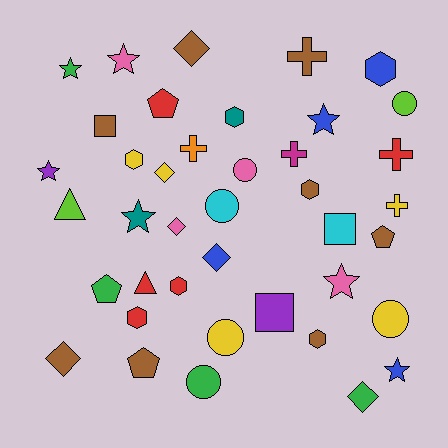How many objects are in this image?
There are 40 objects.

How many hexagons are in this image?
There are 7 hexagons.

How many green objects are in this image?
There are 4 green objects.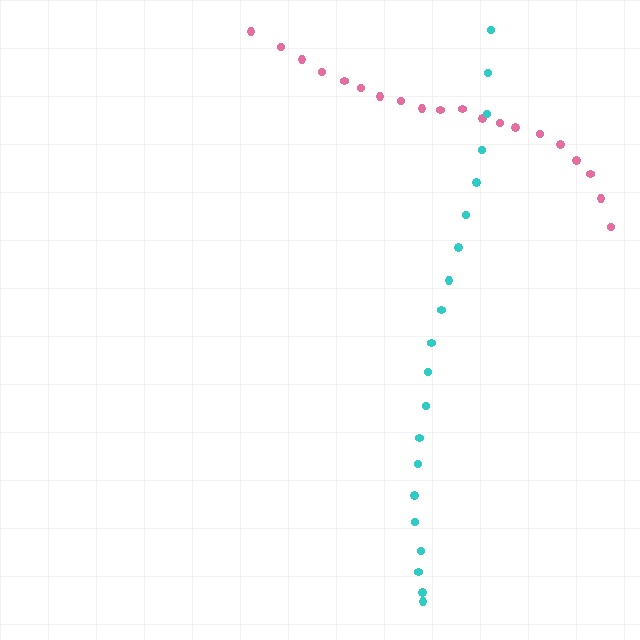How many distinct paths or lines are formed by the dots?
There are 2 distinct paths.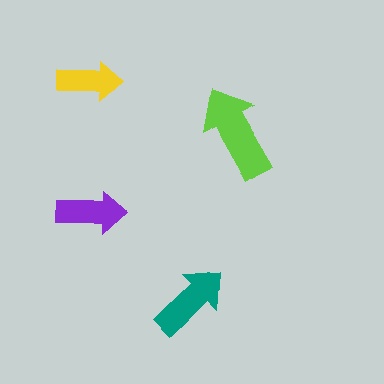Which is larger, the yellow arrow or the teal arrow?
The teal one.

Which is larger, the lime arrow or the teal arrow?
The lime one.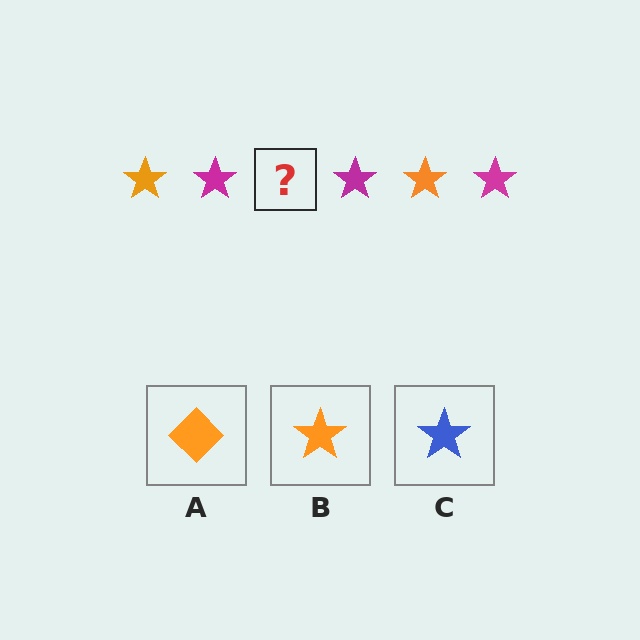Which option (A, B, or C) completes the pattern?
B.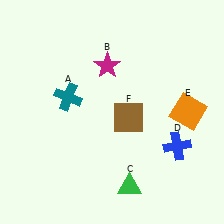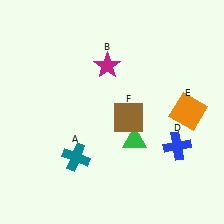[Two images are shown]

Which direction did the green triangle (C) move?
The green triangle (C) moved up.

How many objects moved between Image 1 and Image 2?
2 objects moved between the two images.